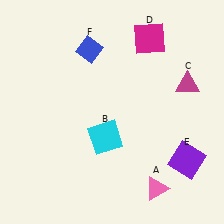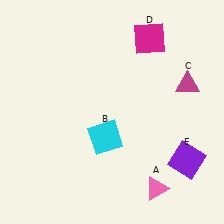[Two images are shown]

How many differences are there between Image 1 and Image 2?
There is 1 difference between the two images.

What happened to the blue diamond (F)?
The blue diamond (F) was removed in Image 2. It was in the top-left area of Image 1.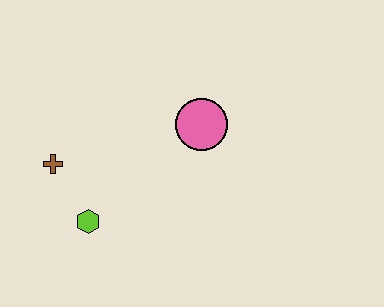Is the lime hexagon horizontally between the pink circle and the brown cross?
Yes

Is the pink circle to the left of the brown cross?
No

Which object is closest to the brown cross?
The lime hexagon is closest to the brown cross.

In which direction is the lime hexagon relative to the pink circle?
The lime hexagon is to the left of the pink circle.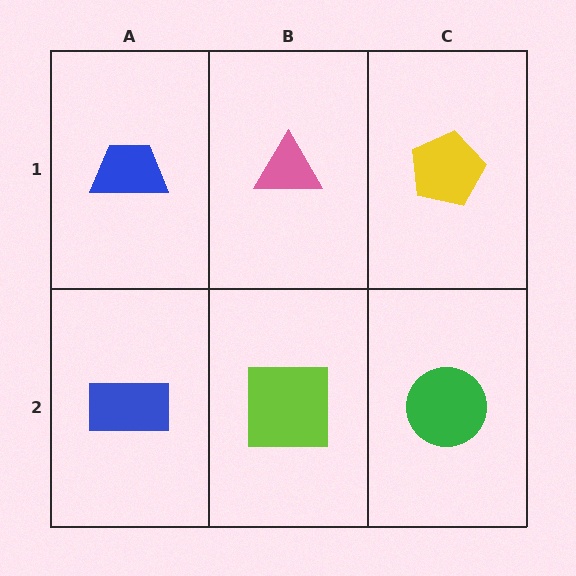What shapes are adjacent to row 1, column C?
A green circle (row 2, column C), a pink triangle (row 1, column B).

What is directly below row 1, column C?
A green circle.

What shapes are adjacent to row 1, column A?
A blue rectangle (row 2, column A), a pink triangle (row 1, column B).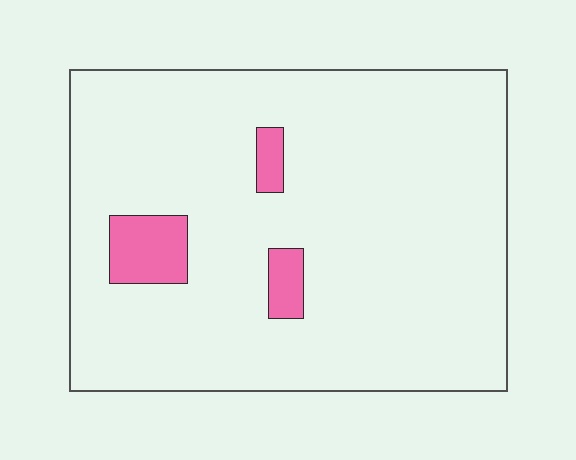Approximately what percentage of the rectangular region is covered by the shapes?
Approximately 5%.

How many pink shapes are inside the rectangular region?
3.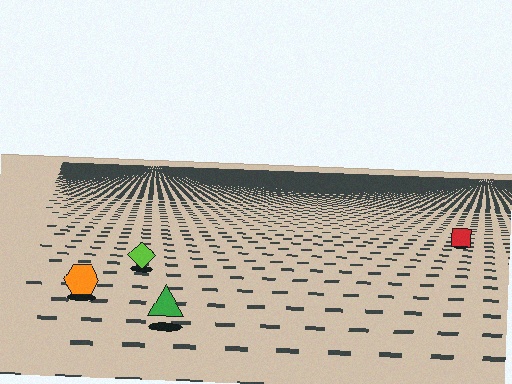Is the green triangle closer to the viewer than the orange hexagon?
Yes. The green triangle is closer — you can tell from the texture gradient: the ground texture is coarser near it.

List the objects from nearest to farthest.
From nearest to farthest: the green triangle, the orange hexagon, the lime diamond, the red square.